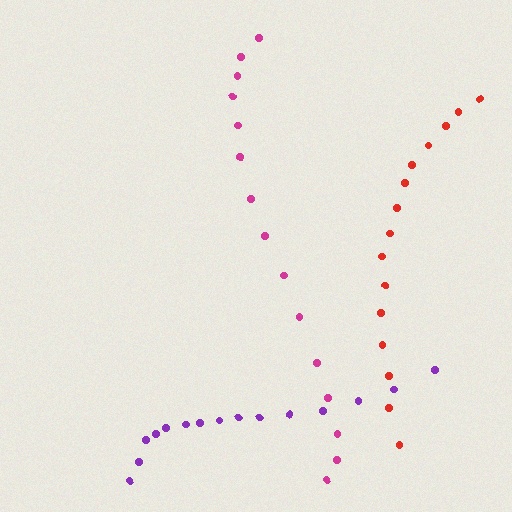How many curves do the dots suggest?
There are 3 distinct paths.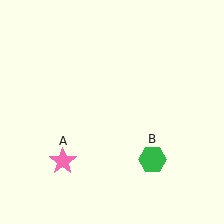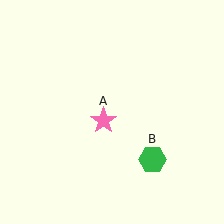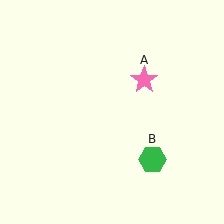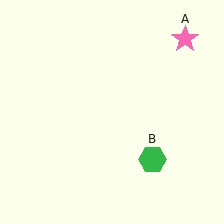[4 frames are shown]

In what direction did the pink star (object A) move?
The pink star (object A) moved up and to the right.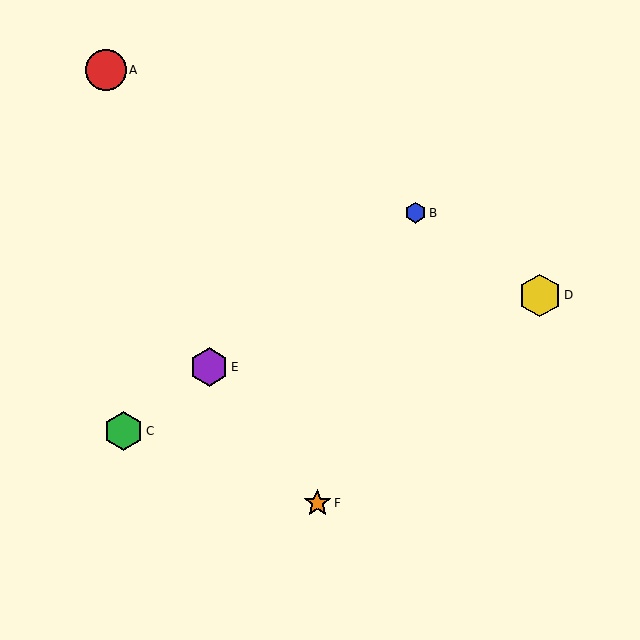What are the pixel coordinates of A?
Object A is at (106, 70).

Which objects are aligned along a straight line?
Objects B, C, E are aligned along a straight line.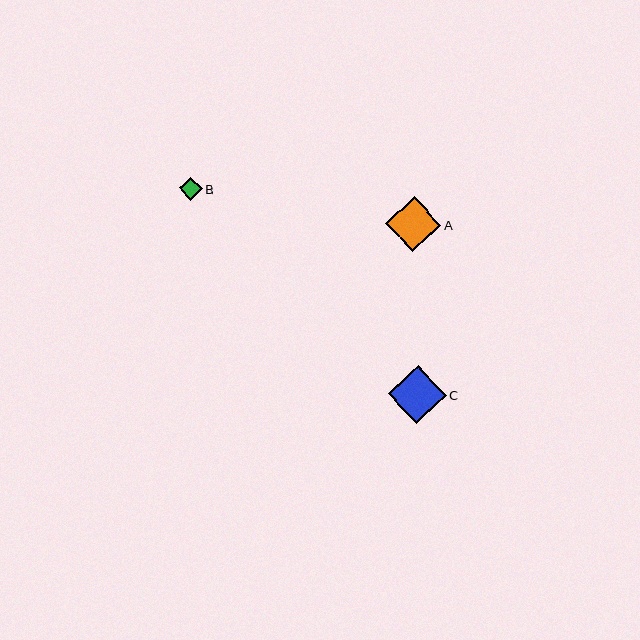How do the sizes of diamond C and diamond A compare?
Diamond C and diamond A are approximately the same size.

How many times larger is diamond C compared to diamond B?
Diamond C is approximately 2.5 times the size of diamond B.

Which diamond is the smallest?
Diamond B is the smallest with a size of approximately 23 pixels.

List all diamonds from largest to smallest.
From largest to smallest: C, A, B.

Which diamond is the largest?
Diamond C is the largest with a size of approximately 58 pixels.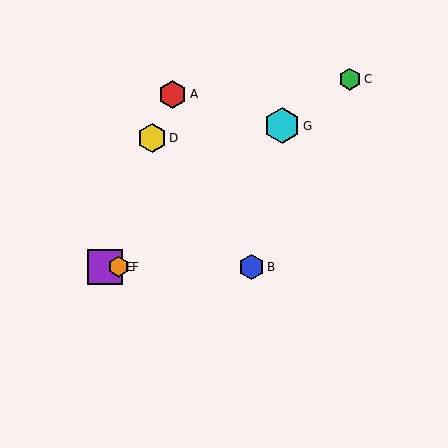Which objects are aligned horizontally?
Objects B, E, F are aligned horizontally.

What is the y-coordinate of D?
Object D is at y≈138.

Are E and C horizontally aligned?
No, E is at y≈267 and C is at y≈79.